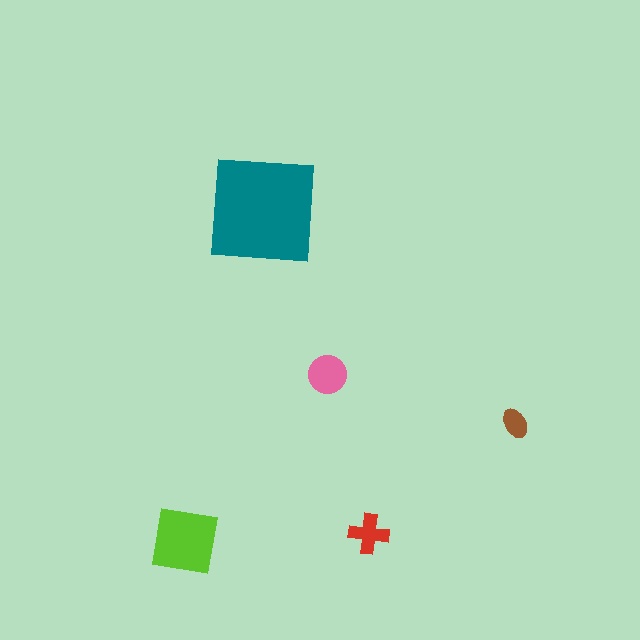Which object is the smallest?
The brown ellipse.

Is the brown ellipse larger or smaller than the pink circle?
Smaller.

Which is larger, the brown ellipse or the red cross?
The red cross.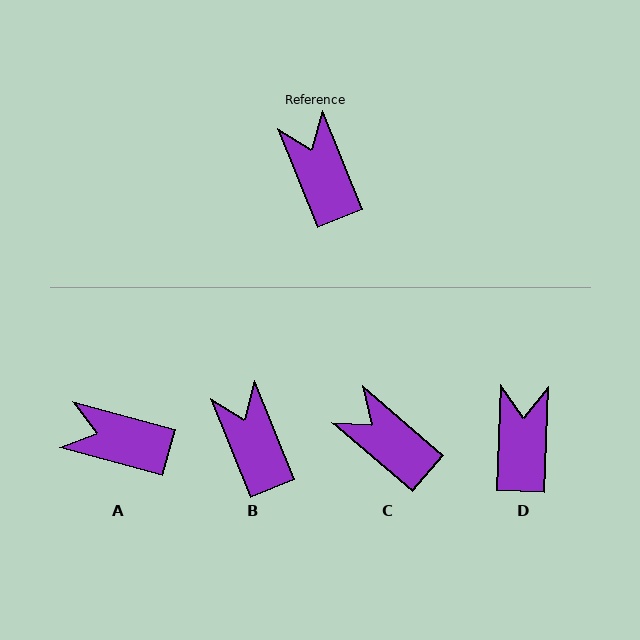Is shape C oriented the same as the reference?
No, it is off by about 27 degrees.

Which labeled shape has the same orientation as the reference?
B.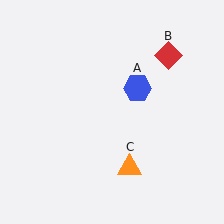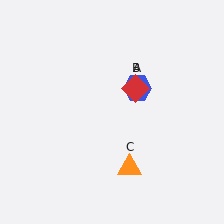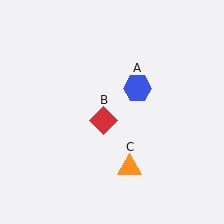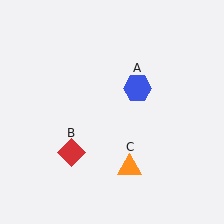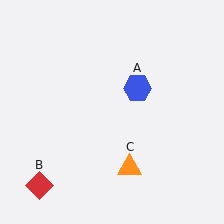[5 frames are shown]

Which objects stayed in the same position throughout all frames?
Blue hexagon (object A) and orange triangle (object C) remained stationary.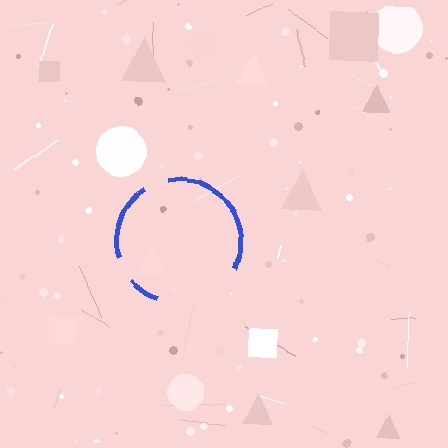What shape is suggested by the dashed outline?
The dashed outline suggests a circle.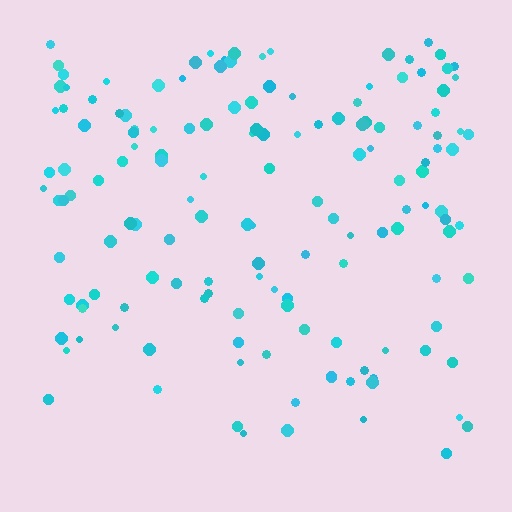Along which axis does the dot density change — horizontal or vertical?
Vertical.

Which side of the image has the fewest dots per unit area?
The bottom.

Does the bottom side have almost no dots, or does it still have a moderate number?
Still a moderate number, just noticeably fewer than the top.